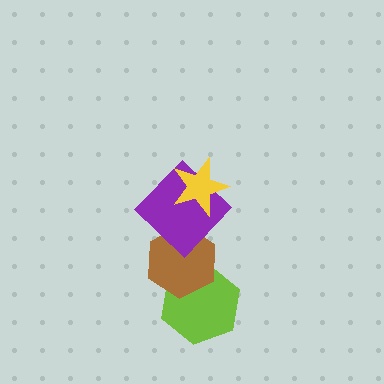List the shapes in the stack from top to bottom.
From top to bottom: the yellow star, the purple diamond, the brown hexagon, the lime hexagon.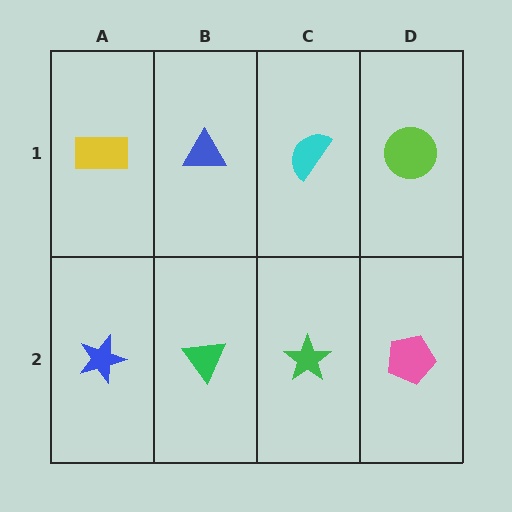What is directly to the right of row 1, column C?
A lime circle.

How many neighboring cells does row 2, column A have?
2.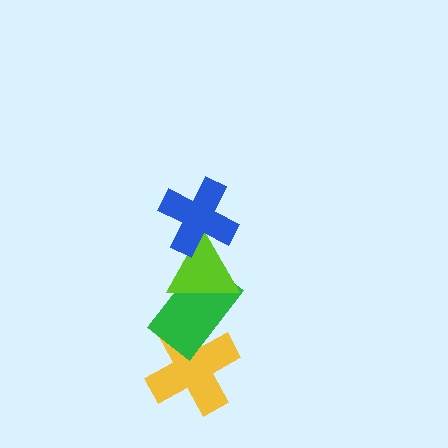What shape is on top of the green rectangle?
The lime triangle is on top of the green rectangle.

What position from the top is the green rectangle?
The green rectangle is 3rd from the top.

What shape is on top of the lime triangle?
The blue cross is on top of the lime triangle.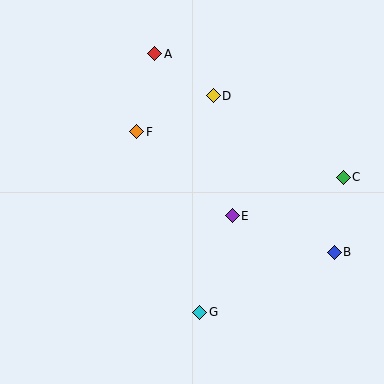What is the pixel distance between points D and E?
The distance between D and E is 121 pixels.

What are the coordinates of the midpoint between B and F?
The midpoint between B and F is at (236, 192).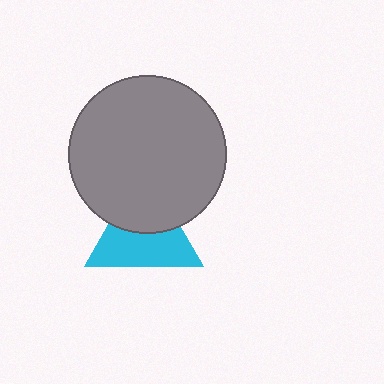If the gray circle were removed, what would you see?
You would see the complete cyan triangle.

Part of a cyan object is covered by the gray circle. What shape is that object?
It is a triangle.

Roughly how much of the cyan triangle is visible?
About half of it is visible (roughly 58%).